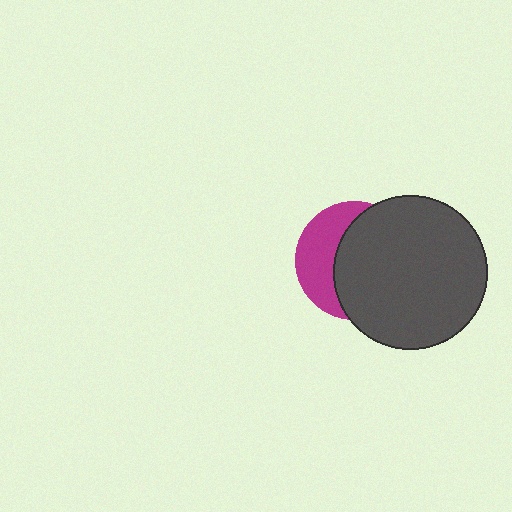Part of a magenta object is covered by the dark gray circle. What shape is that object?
It is a circle.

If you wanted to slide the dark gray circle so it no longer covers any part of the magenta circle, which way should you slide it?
Slide it right — that is the most direct way to separate the two shapes.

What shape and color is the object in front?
The object in front is a dark gray circle.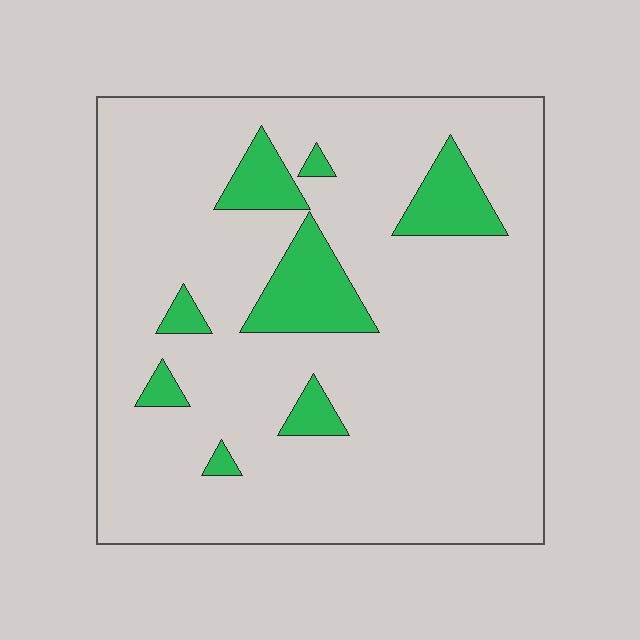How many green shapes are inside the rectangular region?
8.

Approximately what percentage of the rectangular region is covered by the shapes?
Approximately 15%.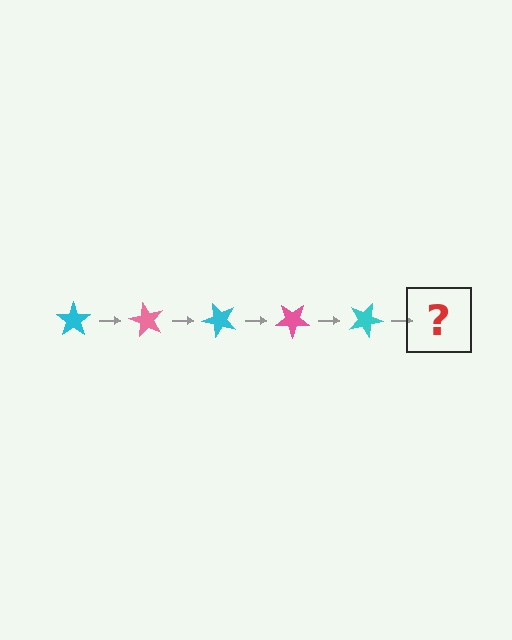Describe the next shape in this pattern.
It should be a pink star, rotated 300 degrees from the start.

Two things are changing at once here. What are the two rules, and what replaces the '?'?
The two rules are that it rotates 60 degrees each step and the color cycles through cyan and pink. The '?' should be a pink star, rotated 300 degrees from the start.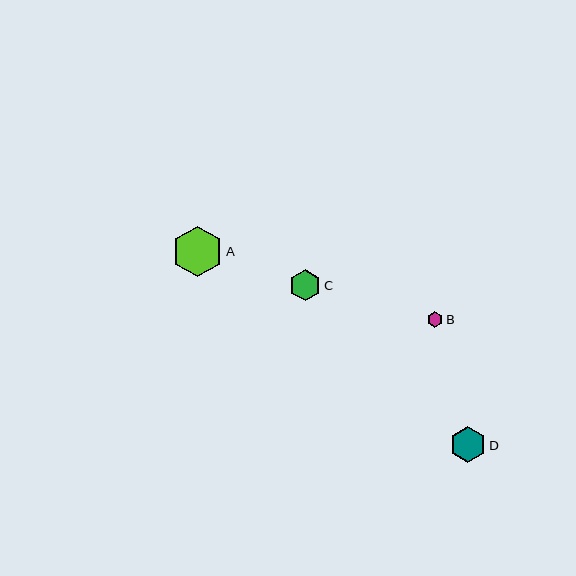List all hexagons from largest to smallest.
From largest to smallest: A, D, C, B.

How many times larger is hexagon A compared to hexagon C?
Hexagon A is approximately 1.6 times the size of hexagon C.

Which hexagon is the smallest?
Hexagon B is the smallest with a size of approximately 16 pixels.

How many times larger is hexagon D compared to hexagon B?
Hexagon D is approximately 2.3 times the size of hexagon B.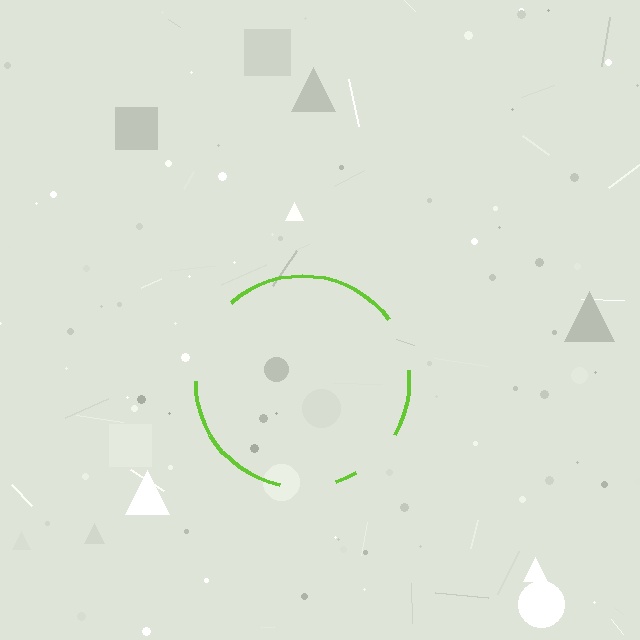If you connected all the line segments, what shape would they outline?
They would outline a circle.